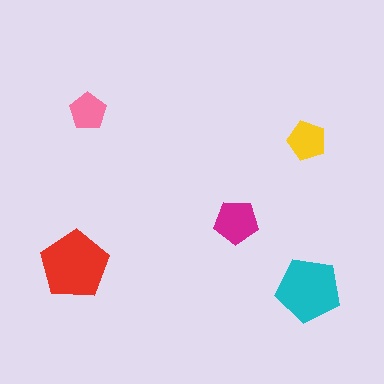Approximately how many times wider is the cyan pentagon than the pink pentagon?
About 1.5 times wider.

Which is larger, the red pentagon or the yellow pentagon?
The red one.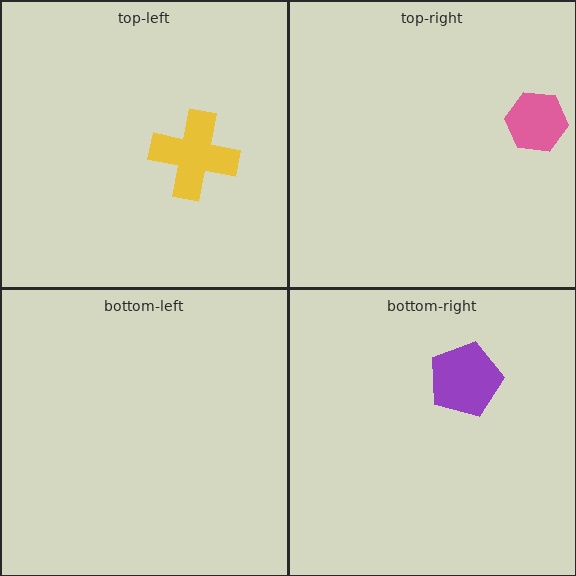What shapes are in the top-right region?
The pink hexagon.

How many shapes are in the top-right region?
1.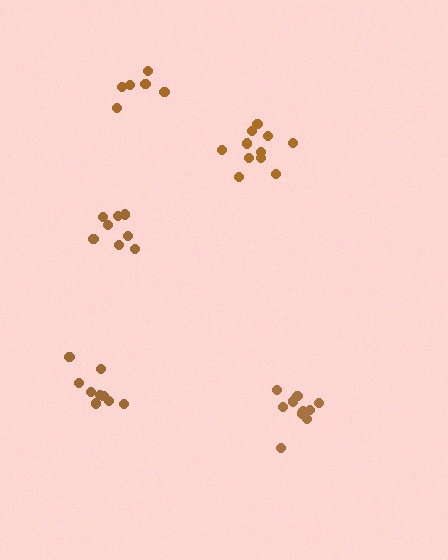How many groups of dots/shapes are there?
There are 5 groups.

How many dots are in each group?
Group 1: 8 dots, Group 2: 11 dots, Group 3: 11 dots, Group 4: 9 dots, Group 5: 6 dots (45 total).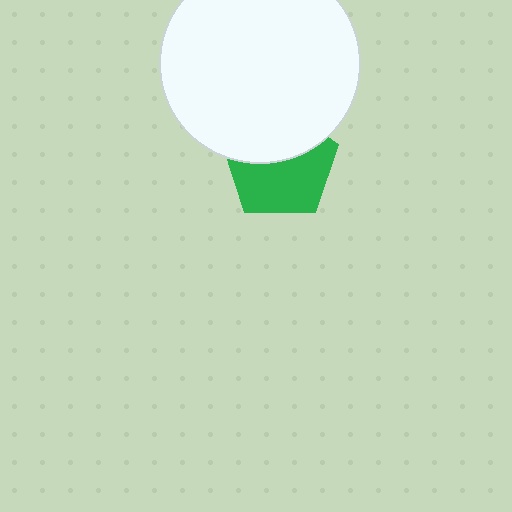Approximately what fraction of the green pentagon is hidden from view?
Roughly 42% of the green pentagon is hidden behind the white circle.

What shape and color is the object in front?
The object in front is a white circle.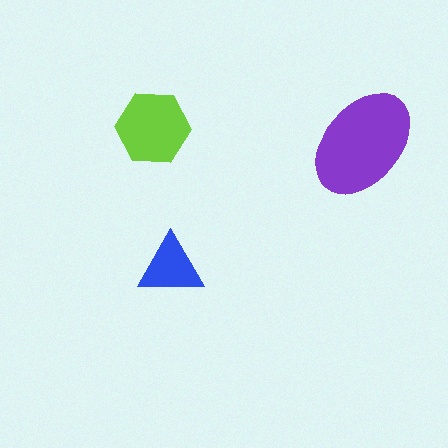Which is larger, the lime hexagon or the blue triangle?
The lime hexagon.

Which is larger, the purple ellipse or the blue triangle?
The purple ellipse.